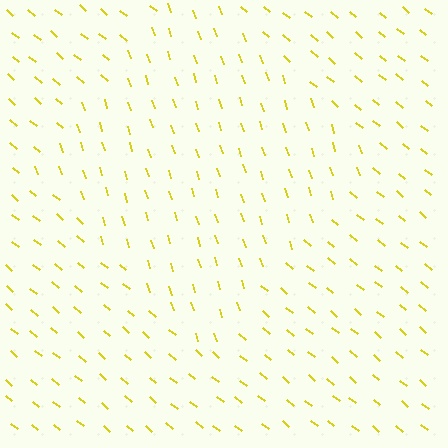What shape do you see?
I see a diamond.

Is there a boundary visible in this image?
Yes, there is a texture boundary formed by a change in line orientation.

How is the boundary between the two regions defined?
The boundary is defined purely by a change in line orientation (approximately 32 degrees difference). All lines are the same color and thickness.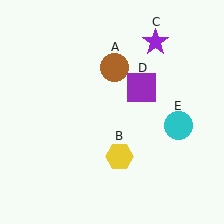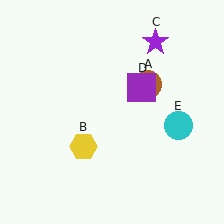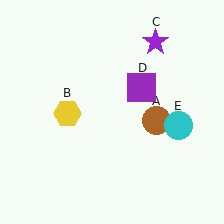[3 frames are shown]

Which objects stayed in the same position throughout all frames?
Purple star (object C) and purple square (object D) and cyan circle (object E) remained stationary.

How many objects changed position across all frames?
2 objects changed position: brown circle (object A), yellow hexagon (object B).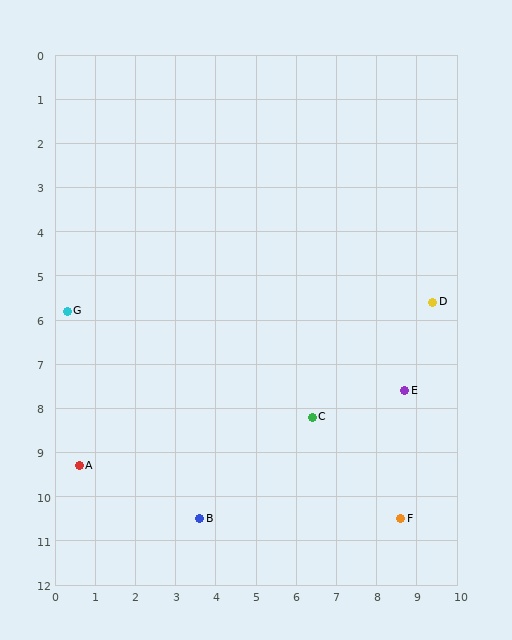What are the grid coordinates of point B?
Point B is at approximately (3.6, 10.5).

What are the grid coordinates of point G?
Point G is at approximately (0.3, 5.8).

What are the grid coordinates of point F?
Point F is at approximately (8.6, 10.5).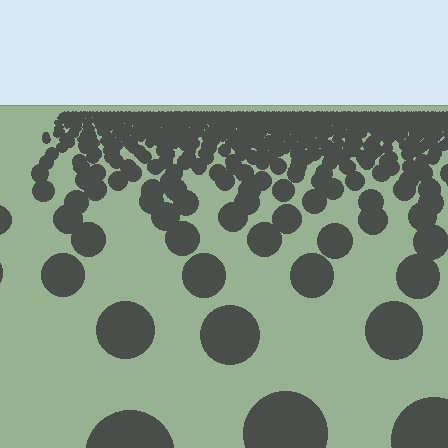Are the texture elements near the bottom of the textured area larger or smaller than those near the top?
Larger. Near the bottom, elements are closer to the viewer and appear at a bigger on-screen size.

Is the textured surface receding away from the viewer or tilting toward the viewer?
The surface is receding away from the viewer. Texture elements get smaller and denser toward the top.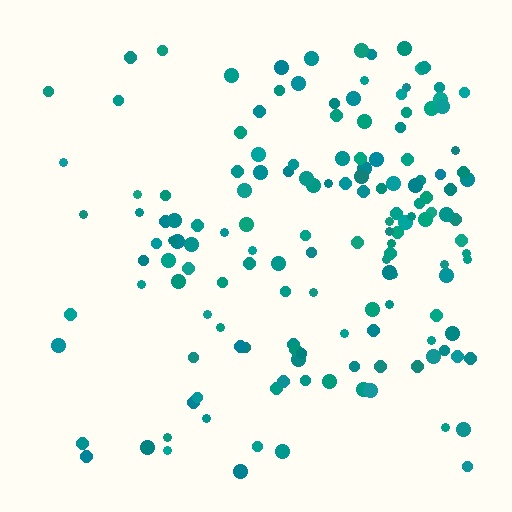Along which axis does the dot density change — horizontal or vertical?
Horizontal.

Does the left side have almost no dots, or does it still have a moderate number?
Still a moderate number, just noticeably fewer than the right.